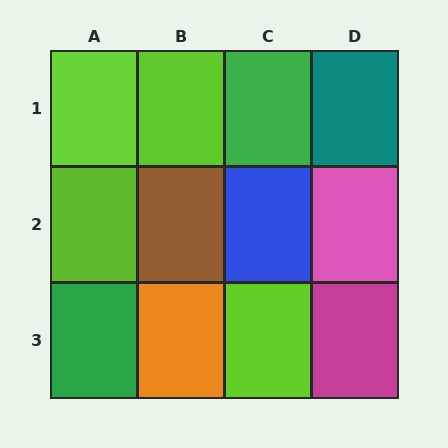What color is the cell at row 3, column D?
Magenta.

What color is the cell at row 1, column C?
Green.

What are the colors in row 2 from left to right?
Lime, brown, blue, pink.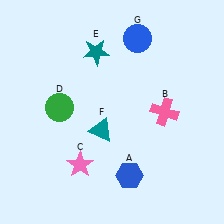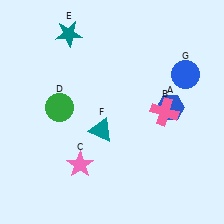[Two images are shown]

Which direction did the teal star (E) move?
The teal star (E) moved left.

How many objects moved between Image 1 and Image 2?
3 objects moved between the two images.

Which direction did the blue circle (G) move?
The blue circle (G) moved right.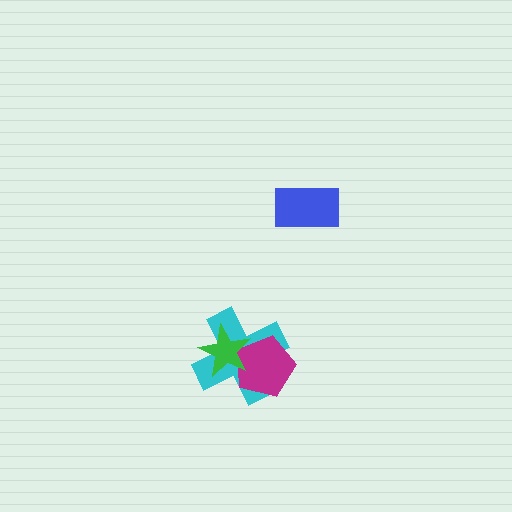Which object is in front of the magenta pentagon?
The green star is in front of the magenta pentagon.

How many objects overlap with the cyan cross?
2 objects overlap with the cyan cross.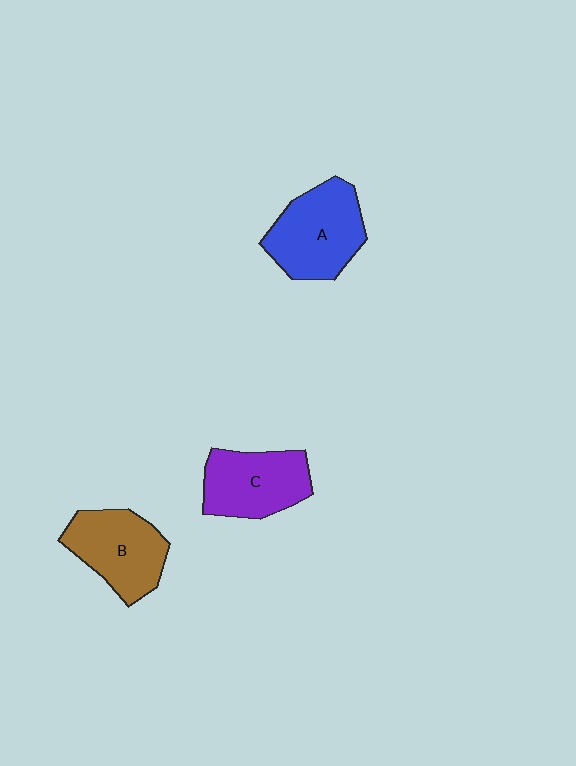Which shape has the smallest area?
Shape C (purple).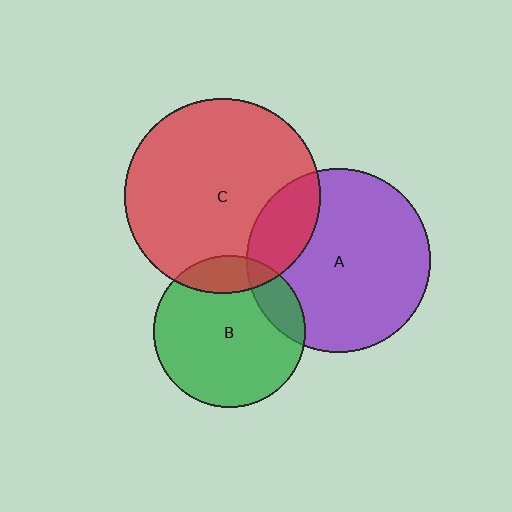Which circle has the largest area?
Circle C (red).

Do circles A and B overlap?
Yes.